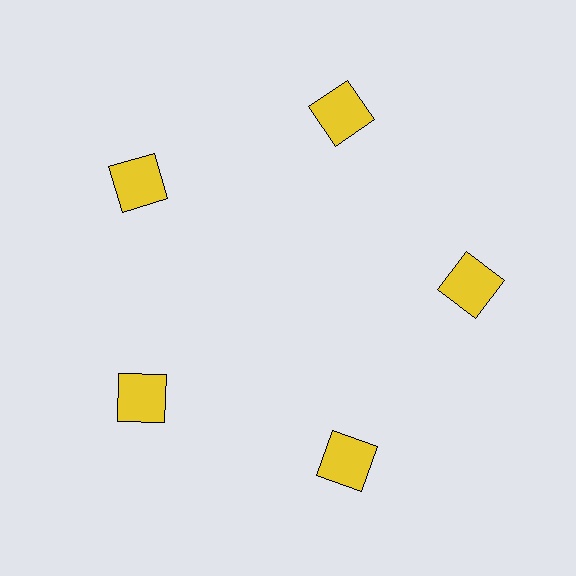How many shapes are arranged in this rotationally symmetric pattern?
There are 5 shapes, arranged in 5 groups of 1.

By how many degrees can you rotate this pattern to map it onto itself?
The pattern maps onto itself every 72 degrees of rotation.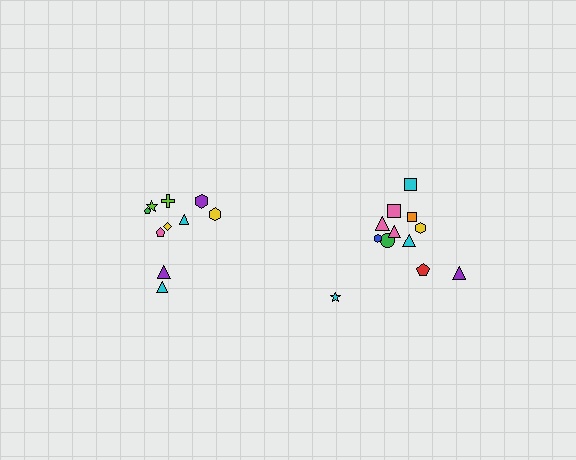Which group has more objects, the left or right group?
The right group.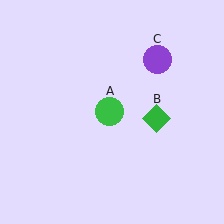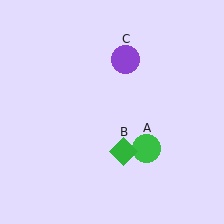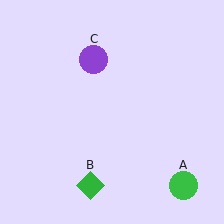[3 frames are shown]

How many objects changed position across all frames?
3 objects changed position: green circle (object A), green diamond (object B), purple circle (object C).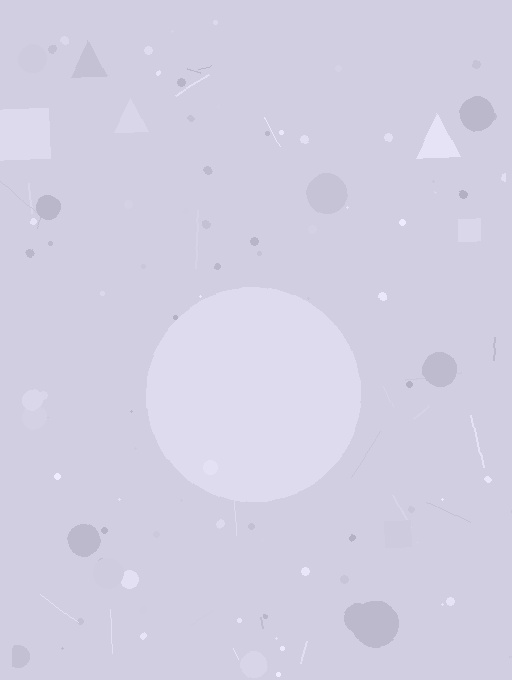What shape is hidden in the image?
A circle is hidden in the image.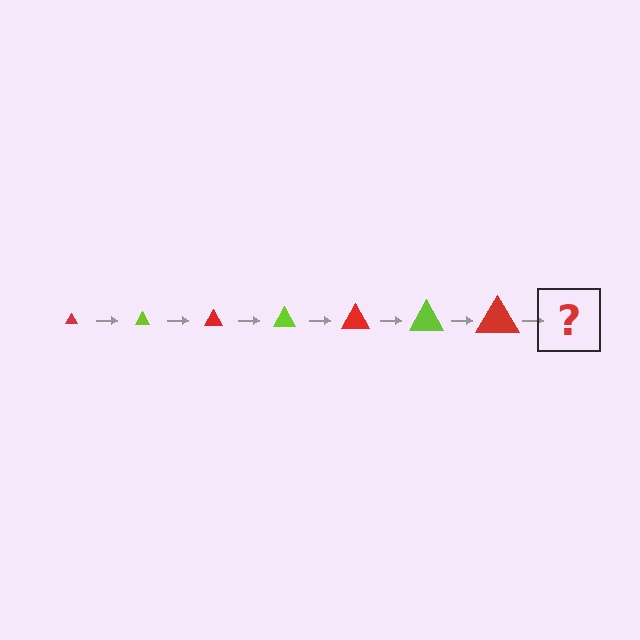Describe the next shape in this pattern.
It should be a lime triangle, larger than the previous one.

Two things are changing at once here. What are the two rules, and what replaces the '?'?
The two rules are that the triangle grows larger each step and the color cycles through red and lime. The '?' should be a lime triangle, larger than the previous one.